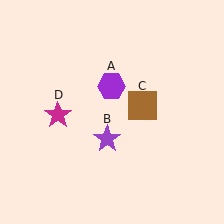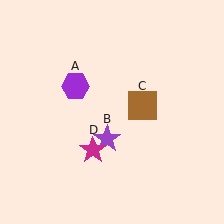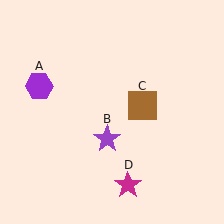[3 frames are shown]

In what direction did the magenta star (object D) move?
The magenta star (object D) moved down and to the right.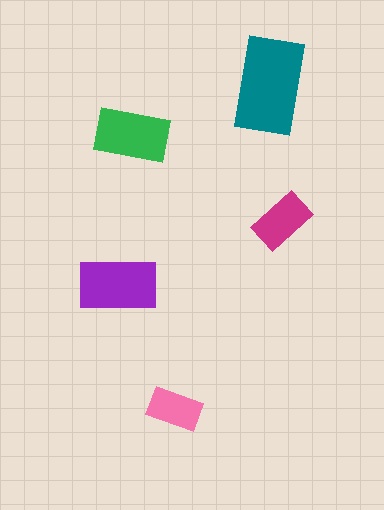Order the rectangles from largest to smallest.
the teal one, the purple one, the green one, the magenta one, the pink one.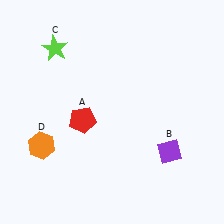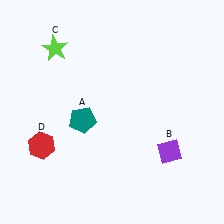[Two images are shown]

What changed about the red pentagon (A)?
In Image 1, A is red. In Image 2, it changed to teal.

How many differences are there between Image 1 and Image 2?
There are 2 differences between the two images.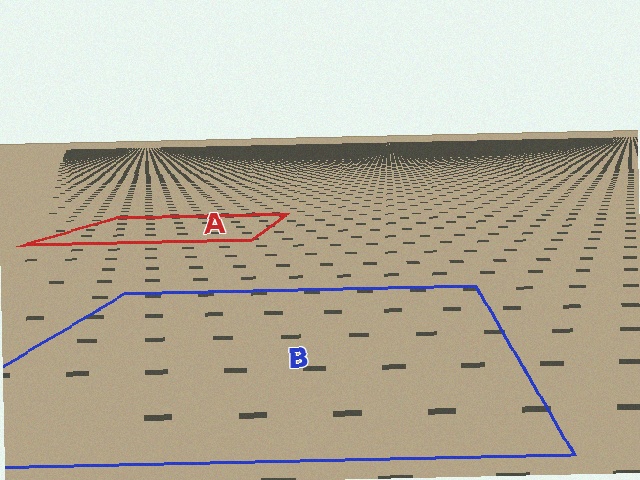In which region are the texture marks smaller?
The texture marks are smaller in region A, because it is farther away.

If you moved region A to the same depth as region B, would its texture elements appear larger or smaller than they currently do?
They would appear larger. At a closer depth, the same texture elements are projected at a bigger on-screen size.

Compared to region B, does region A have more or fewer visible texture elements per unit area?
Region A has more texture elements per unit area — they are packed more densely because it is farther away.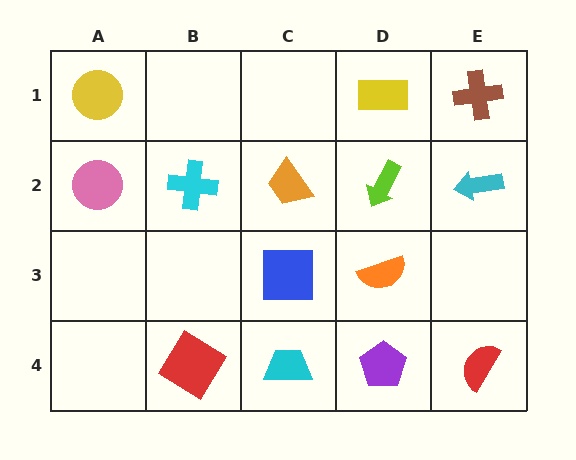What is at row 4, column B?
A red diamond.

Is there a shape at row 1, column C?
No, that cell is empty.